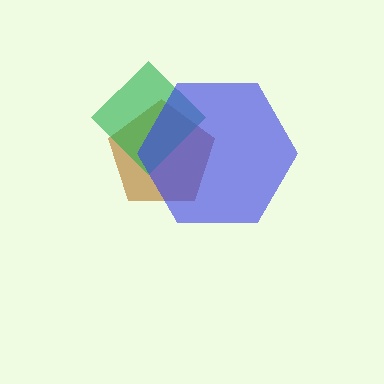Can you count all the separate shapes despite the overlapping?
Yes, there are 3 separate shapes.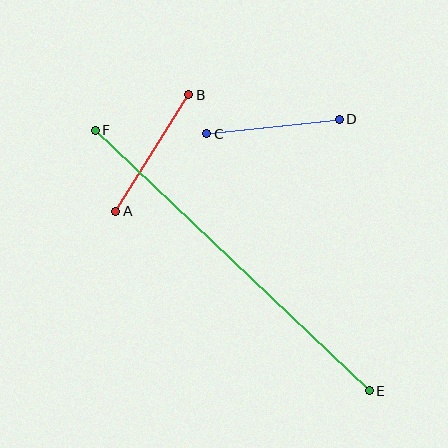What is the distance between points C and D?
The distance is approximately 133 pixels.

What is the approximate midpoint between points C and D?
The midpoint is at approximately (273, 127) pixels.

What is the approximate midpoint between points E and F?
The midpoint is at approximately (232, 261) pixels.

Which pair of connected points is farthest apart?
Points E and F are farthest apart.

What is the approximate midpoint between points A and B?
The midpoint is at approximately (152, 153) pixels.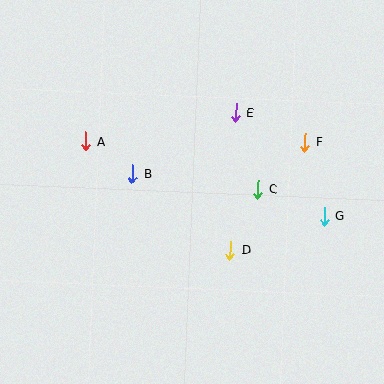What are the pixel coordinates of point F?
Point F is at (305, 142).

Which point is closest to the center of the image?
Point B at (132, 174) is closest to the center.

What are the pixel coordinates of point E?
Point E is at (236, 113).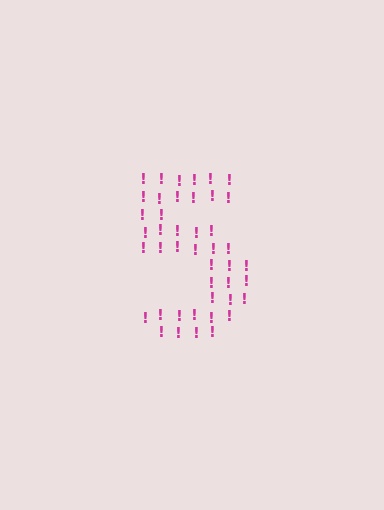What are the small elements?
The small elements are exclamation marks.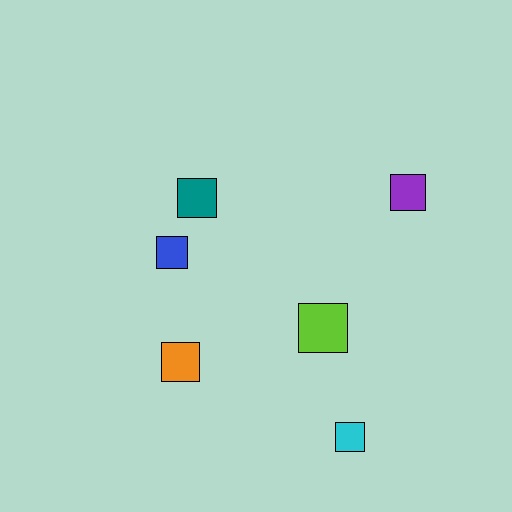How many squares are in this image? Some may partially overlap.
There are 6 squares.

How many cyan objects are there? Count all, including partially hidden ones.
There is 1 cyan object.